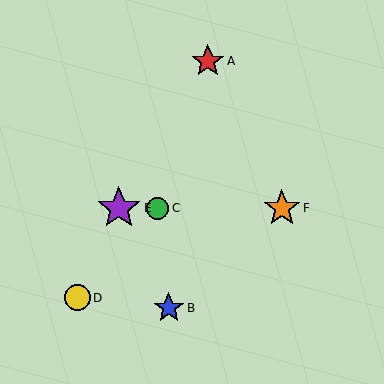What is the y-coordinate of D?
Object D is at y≈298.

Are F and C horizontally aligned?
Yes, both are at y≈208.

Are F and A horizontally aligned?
No, F is at y≈208 and A is at y≈61.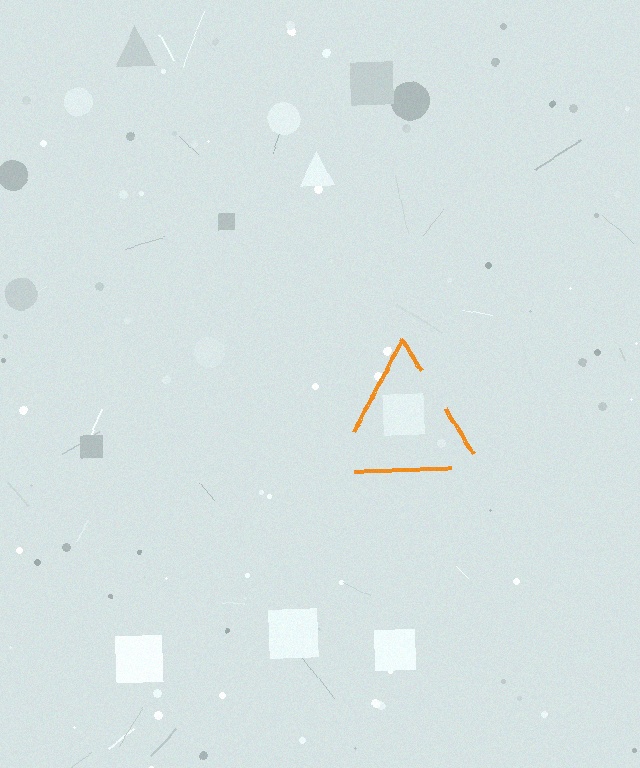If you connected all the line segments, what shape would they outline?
They would outline a triangle.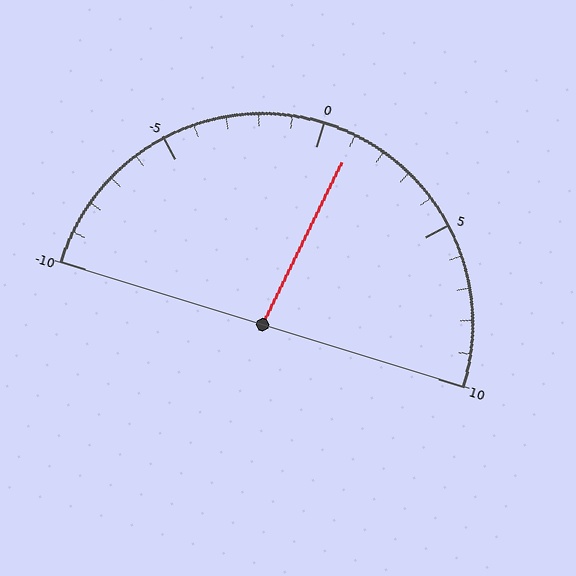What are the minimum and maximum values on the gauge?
The gauge ranges from -10 to 10.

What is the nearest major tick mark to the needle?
The nearest major tick mark is 0.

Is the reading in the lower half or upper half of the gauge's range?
The reading is in the upper half of the range (-10 to 10).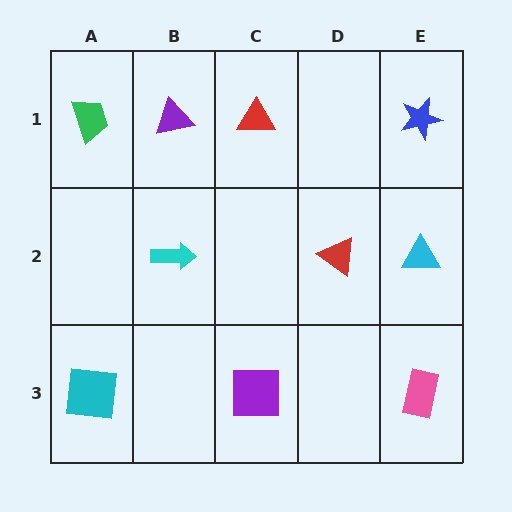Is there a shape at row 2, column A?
No, that cell is empty.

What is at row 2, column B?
A cyan arrow.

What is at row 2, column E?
A cyan triangle.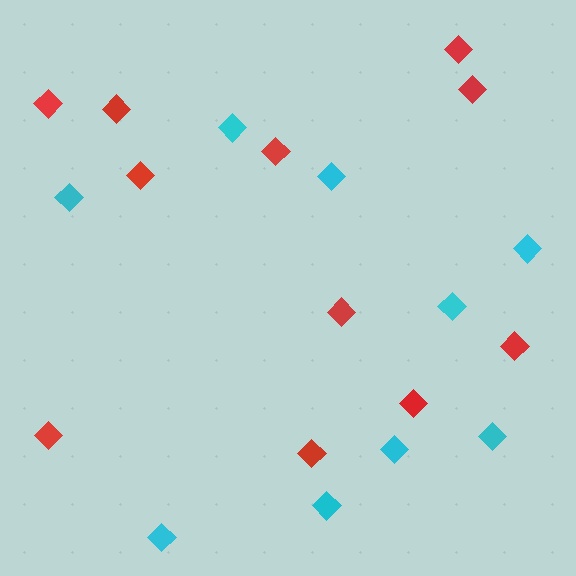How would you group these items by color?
There are 2 groups: one group of red diamonds (11) and one group of cyan diamonds (9).